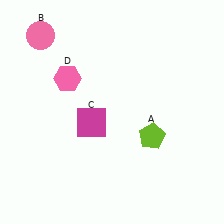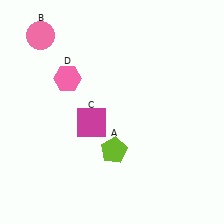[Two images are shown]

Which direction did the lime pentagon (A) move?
The lime pentagon (A) moved left.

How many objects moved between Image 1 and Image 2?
1 object moved between the two images.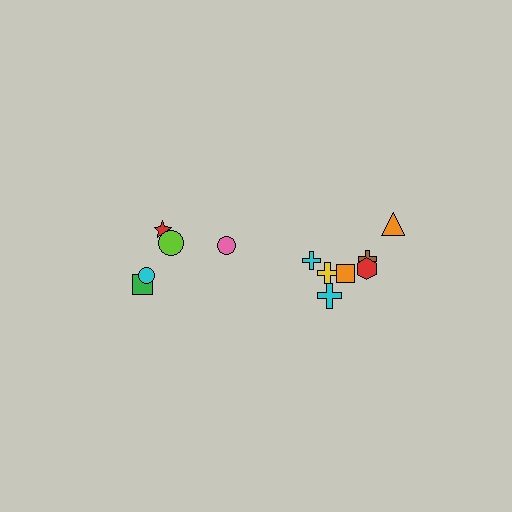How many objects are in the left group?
There are 5 objects.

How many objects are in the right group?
There are 7 objects.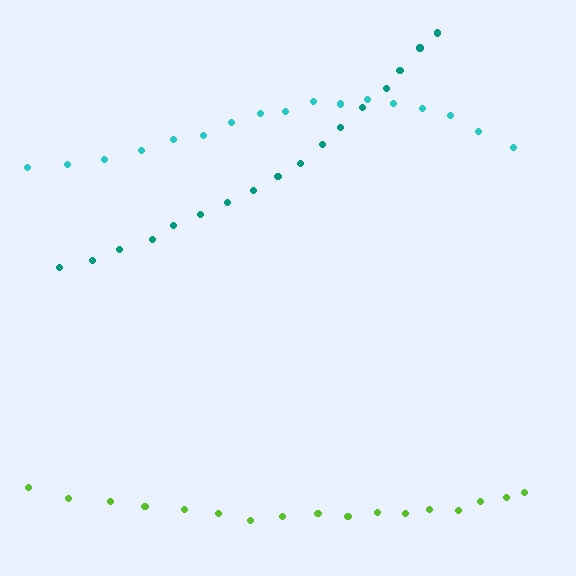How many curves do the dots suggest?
There are 3 distinct paths.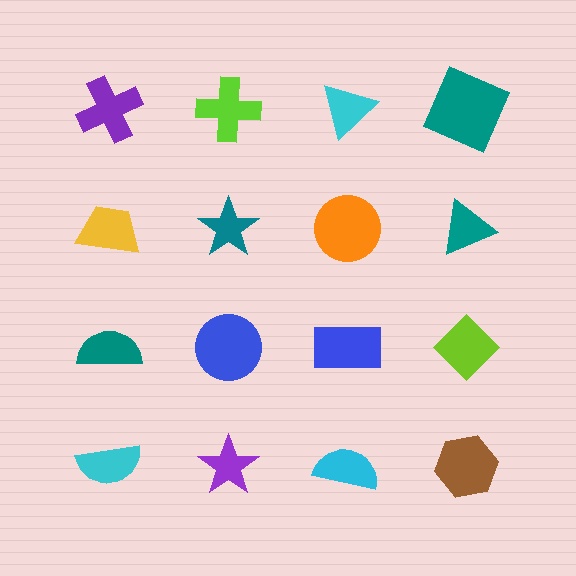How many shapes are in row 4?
4 shapes.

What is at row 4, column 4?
A brown hexagon.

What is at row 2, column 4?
A teal triangle.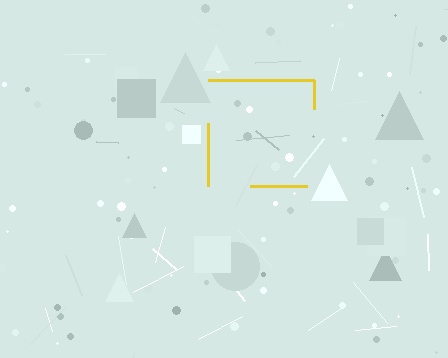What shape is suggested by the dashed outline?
The dashed outline suggests a square.